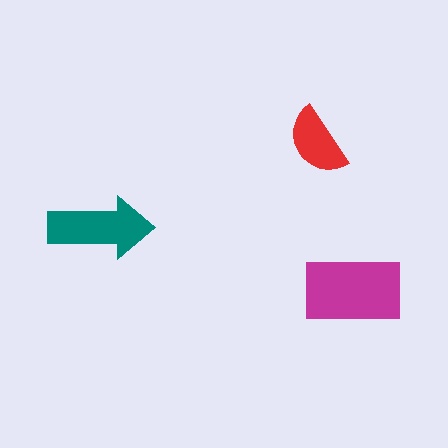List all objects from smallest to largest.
The red semicircle, the teal arrow, the magenta rectangle.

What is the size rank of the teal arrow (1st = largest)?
2nd.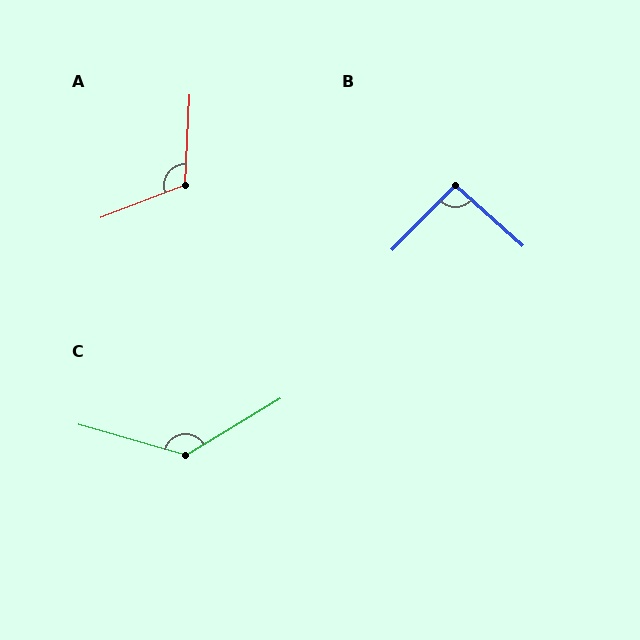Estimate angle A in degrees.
Approximately 115 degrees.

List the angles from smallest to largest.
B (93°), A (115°), C (133°).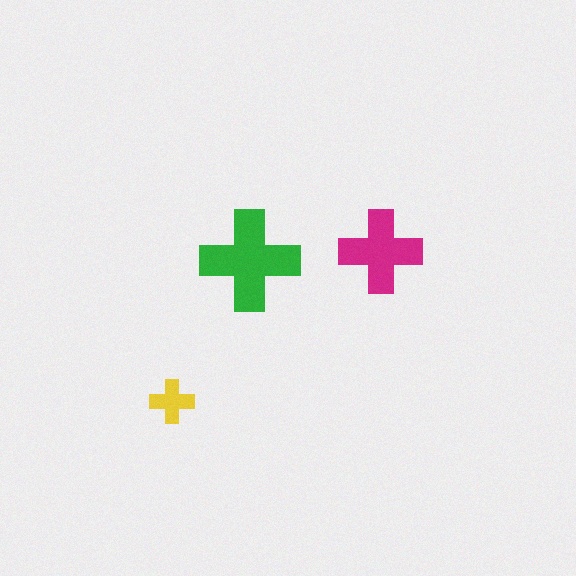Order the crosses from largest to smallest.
the green one, the magenta one, the yellow one.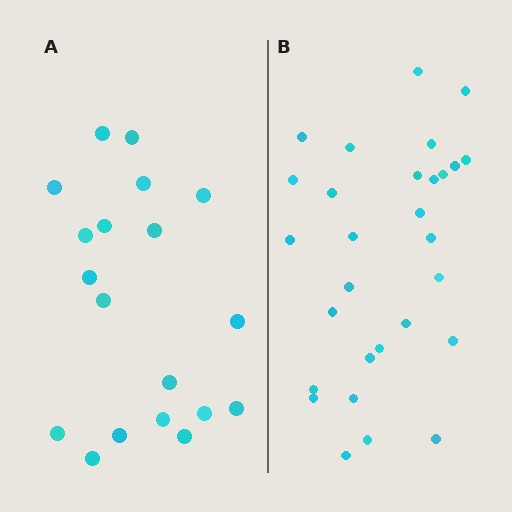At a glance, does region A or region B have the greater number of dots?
Region B (the right region) has more dots.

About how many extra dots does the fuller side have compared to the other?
Region B has roughly 10 or so more dots than region A.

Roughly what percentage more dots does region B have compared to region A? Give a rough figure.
About 55% more.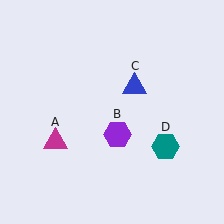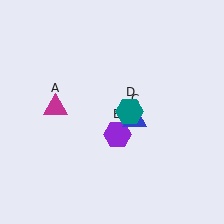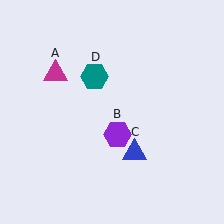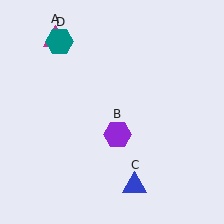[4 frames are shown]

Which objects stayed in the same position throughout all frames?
Purple hexagon (object B) remained stationary.